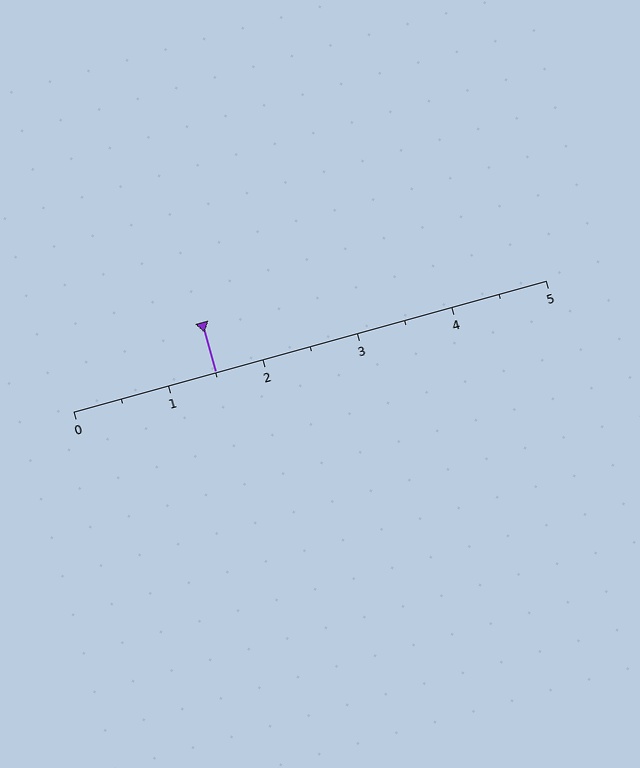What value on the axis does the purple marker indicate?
The marker indicates approximately 1.5.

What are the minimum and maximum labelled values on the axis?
The axis runs from 0 to 5.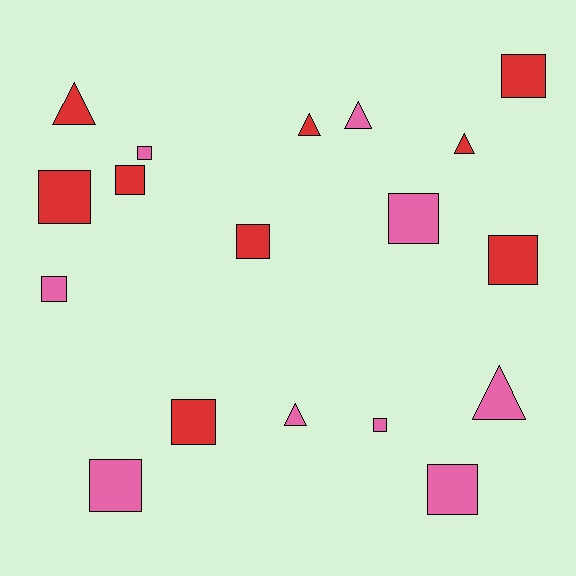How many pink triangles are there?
There are 3 pink triangles.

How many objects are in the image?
There are 18 objects.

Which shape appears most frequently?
Square, with 12 objects.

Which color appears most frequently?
Pink, with 9 objects.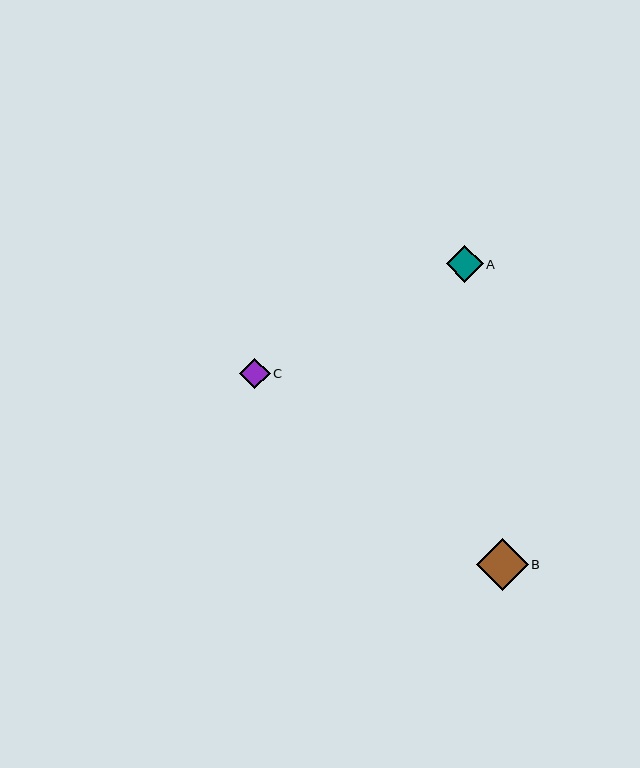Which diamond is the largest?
Diamond B is the largest with a size of approximately 52 pixels.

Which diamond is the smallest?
Diamond C is the smallest with a size of approximately 31 pixels.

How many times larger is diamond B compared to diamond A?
Diamond B is approximately 1.4 times the size of diamond A.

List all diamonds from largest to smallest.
From largest to smallest: B, A, C.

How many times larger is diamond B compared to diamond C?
Diamond B is approximately 1.7 times the size of diamond C.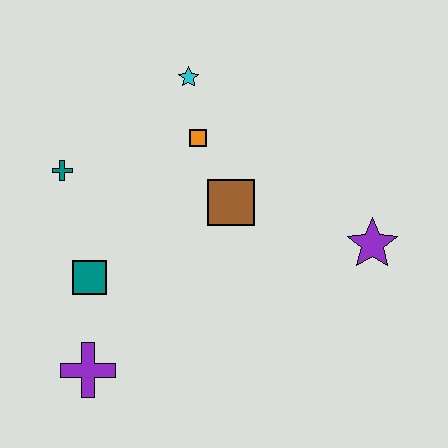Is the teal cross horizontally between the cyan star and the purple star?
No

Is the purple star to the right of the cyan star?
Yes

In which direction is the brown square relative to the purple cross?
The brown square is above the purple cross.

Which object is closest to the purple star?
The brown square is closest to the purple star.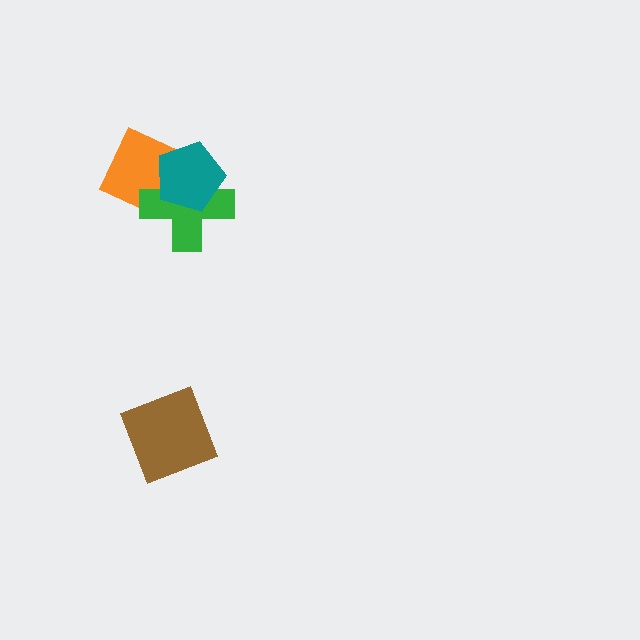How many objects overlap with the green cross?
2 objects overlap with the green cross.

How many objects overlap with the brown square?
0 objects overlap with the brown square.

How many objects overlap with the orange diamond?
2 objects overlap with the orange diamond.